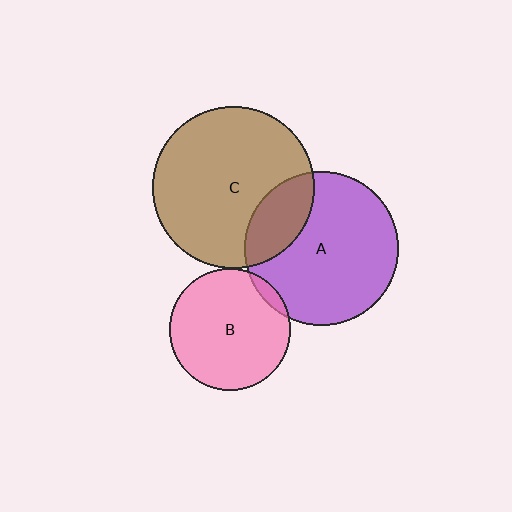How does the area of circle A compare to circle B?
Approximately 1.6 times.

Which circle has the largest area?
Circle C (brown).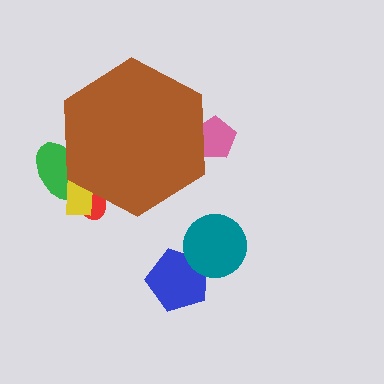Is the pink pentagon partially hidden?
Yes, the pink pentagon is partially hidden behind the brown hexagon.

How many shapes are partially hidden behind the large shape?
4 shapes are partially hidden.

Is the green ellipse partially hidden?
Yes, the green ellipse is partially hidden behind the brown hexagon.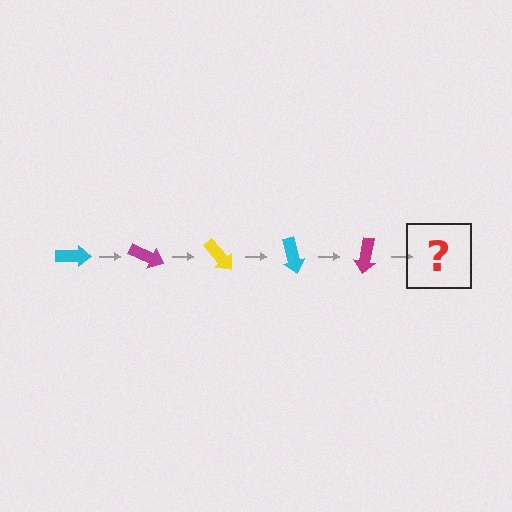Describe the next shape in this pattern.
It should be a yellow arrow, rotated 125 degrees from the start.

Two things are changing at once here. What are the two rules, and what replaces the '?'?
The two rules are that it rotates 25 degrees each step and the color cycles through cyan, magenta, and yellow. The '?' should be a yellow arrow, rotated 125 degrees from the start.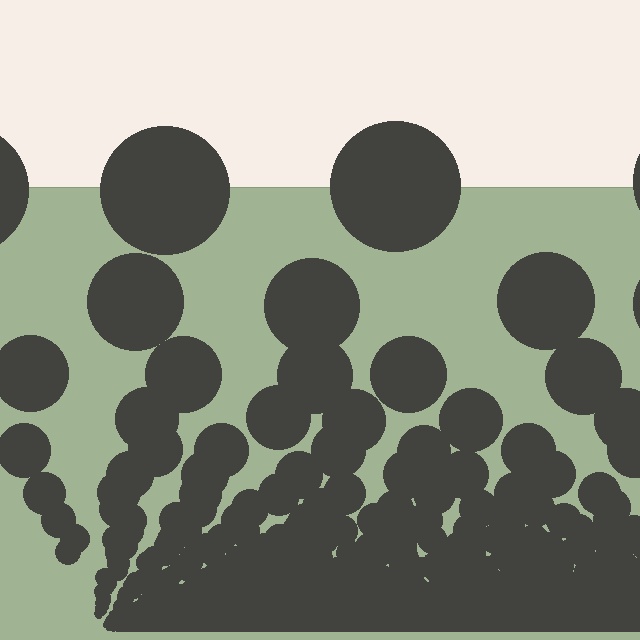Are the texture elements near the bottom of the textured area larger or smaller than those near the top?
Smaller. The gradient is inverted — elements near the bottom are smaller and denser.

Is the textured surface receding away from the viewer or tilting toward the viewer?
The surface appears to tilt toward the viewer. Texture elements get larger and sparser toward the top.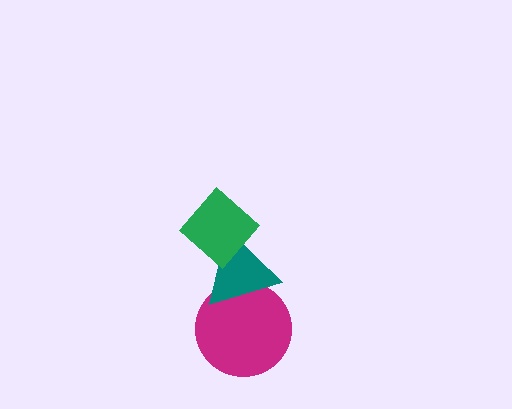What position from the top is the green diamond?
The green diamond is 1st from the top.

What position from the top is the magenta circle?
The magenta circle is 3rd from the top.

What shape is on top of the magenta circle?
The teal triangle is on top of the magenta circle.